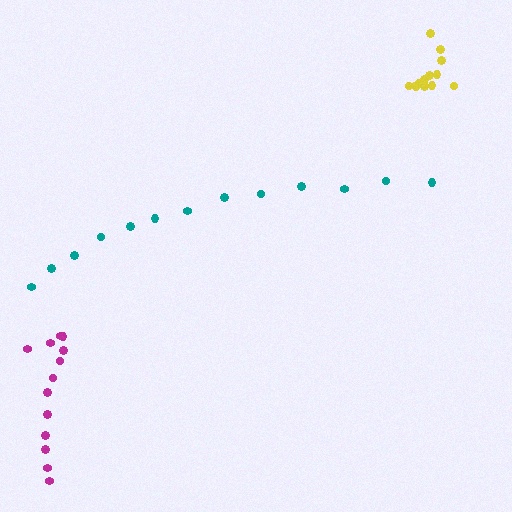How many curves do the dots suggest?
There are 3 distinct paths.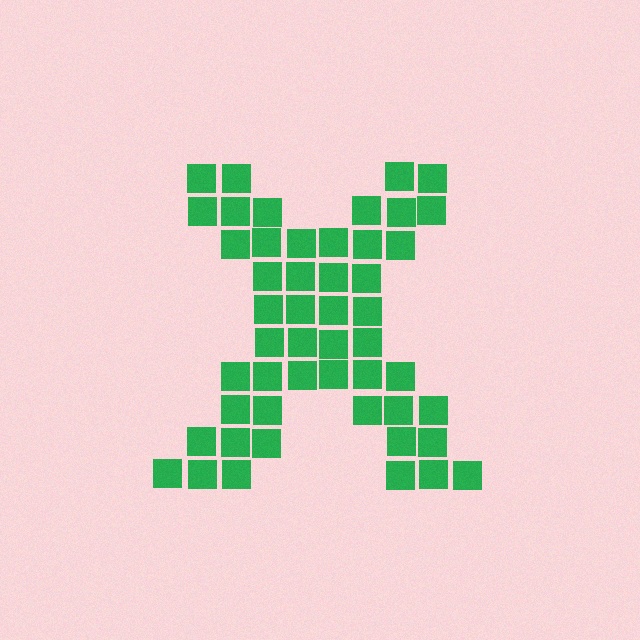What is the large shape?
The large shape is the letter X.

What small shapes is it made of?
It is made of small squares.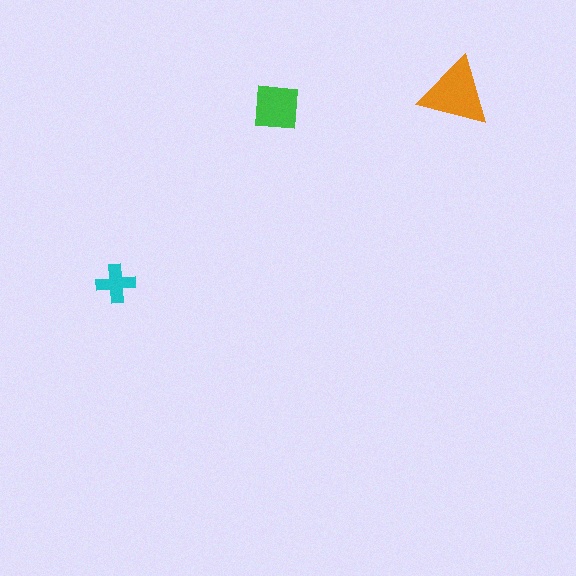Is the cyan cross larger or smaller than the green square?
Smaller.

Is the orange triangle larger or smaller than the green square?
Larger.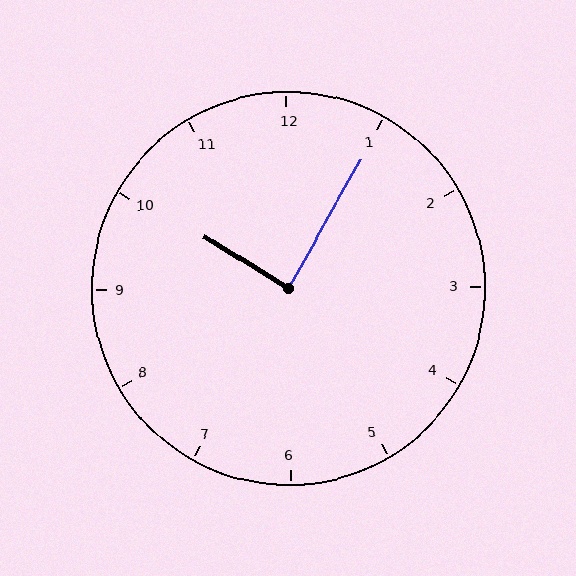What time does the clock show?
10:05.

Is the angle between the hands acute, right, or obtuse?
It is right.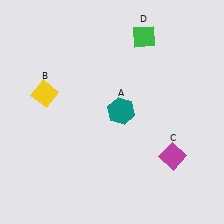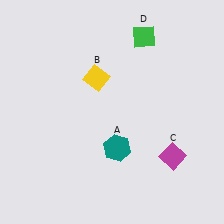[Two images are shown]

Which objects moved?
The objects that moved are: the teal hexagon (A), the yellow diamond (B).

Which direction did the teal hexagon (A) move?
The teal hexagon (A) moved down.